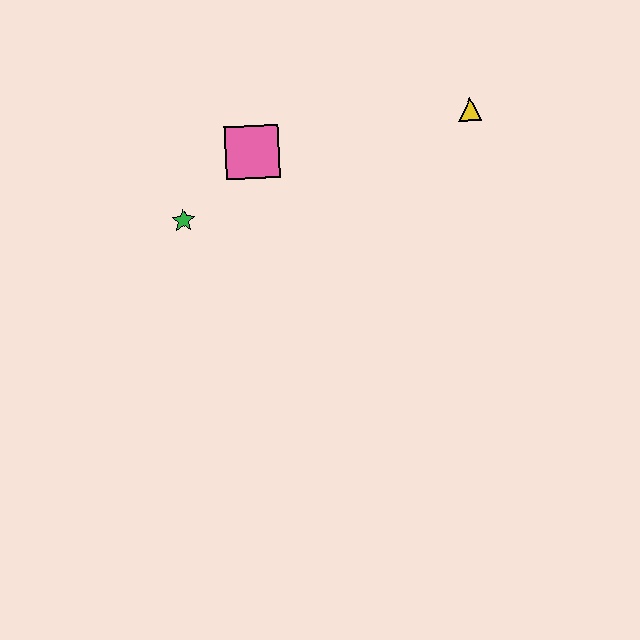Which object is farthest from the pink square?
The yellow triangle is farthest from the pink square.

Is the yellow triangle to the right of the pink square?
Yes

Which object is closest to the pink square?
The green star is closest to the pink square.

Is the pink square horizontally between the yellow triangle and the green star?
Yes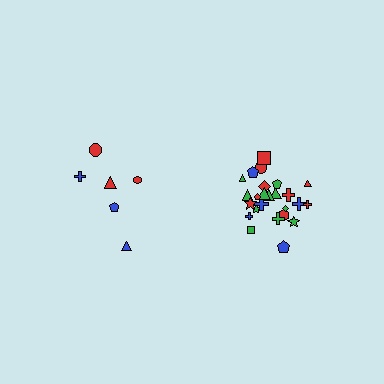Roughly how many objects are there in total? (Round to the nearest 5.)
Roughly 30 objects in total.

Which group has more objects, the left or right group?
The right group.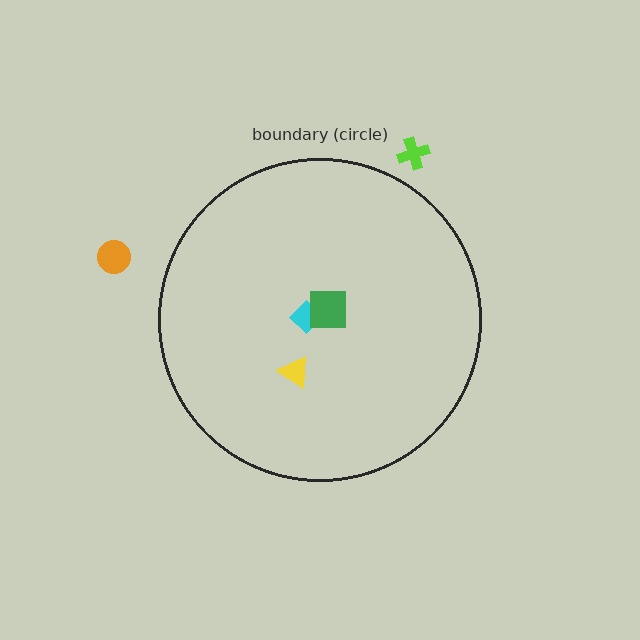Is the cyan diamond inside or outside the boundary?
Inside.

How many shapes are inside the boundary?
3 inside, 2 outside.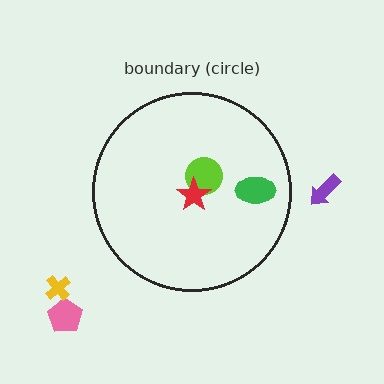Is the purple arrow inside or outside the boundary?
Outside.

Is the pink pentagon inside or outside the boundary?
Outside.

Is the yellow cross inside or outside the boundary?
Outside.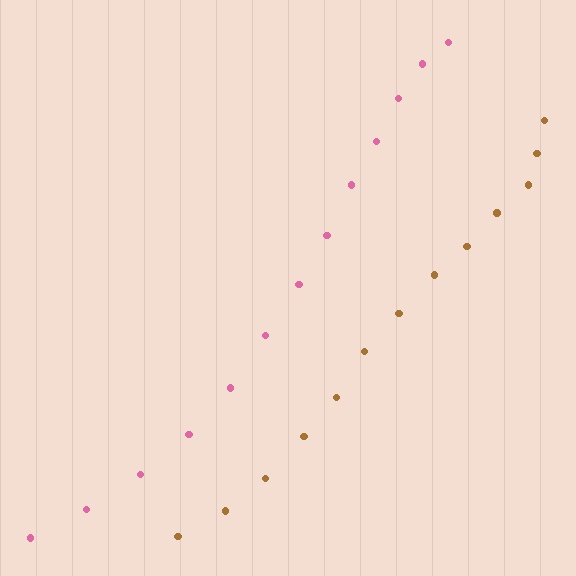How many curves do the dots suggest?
There are 2 distinct paths.